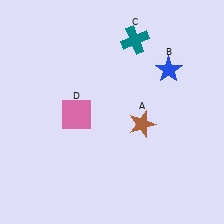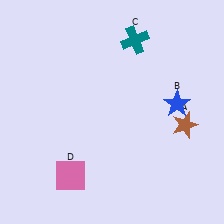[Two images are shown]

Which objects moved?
The objects that moved are: the brown star (A), the blue star (B), the pink square (D).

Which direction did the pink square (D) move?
The pink square (D) moved down.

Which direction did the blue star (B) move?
The blue star (B) moved down.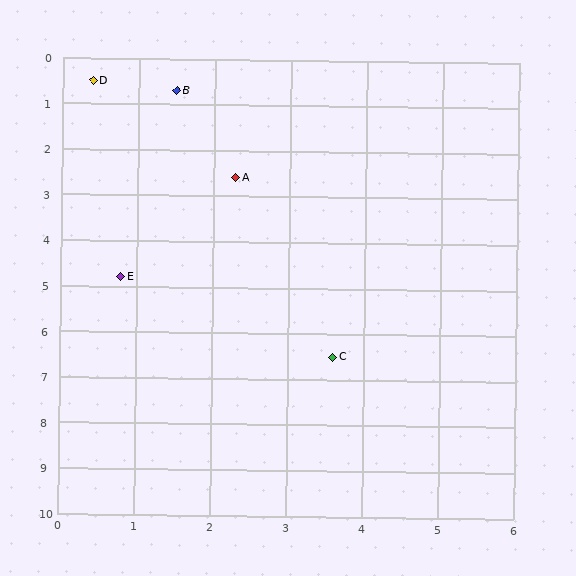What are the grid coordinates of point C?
Point C is at approximately (3.6, 6.5).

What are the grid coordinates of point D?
Point D is at approximately (0.4, 0.5).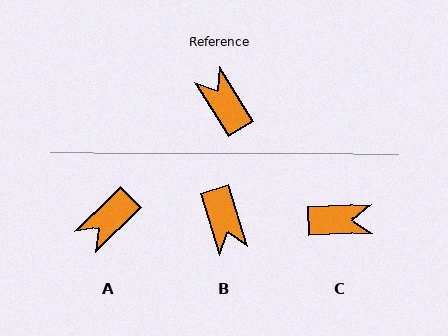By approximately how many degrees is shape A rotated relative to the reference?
Approximately 102 degrees counter-clockwise.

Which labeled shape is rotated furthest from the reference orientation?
B, about 165 degrees away.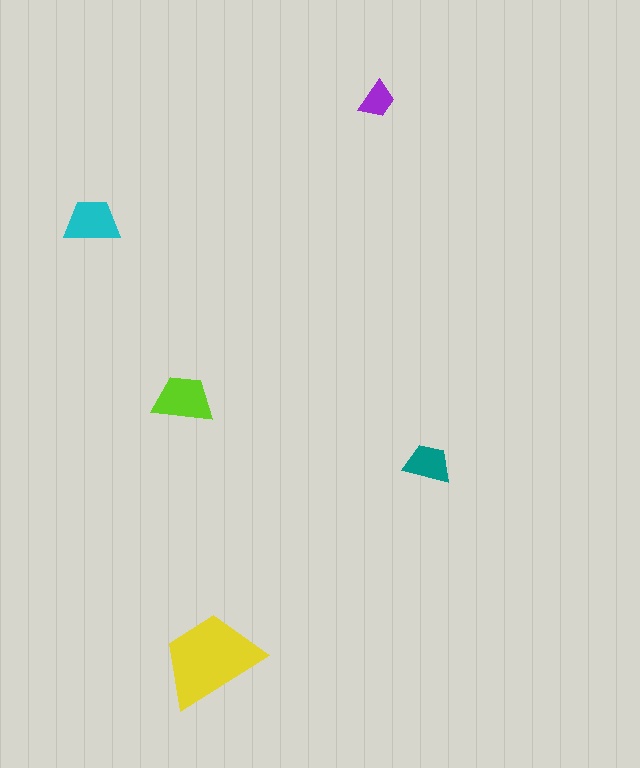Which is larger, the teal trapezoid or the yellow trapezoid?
The yellow one.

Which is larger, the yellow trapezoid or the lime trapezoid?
The yellow one.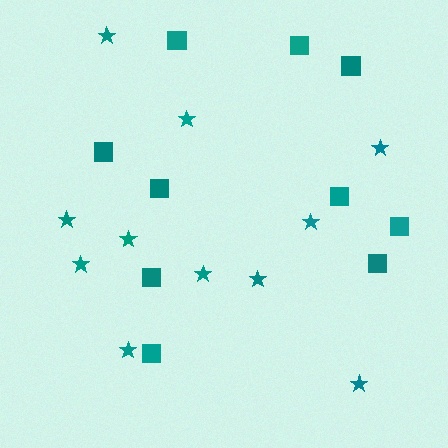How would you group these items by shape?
There are 2 groups: one group of stars (11) and one group of squares (10).